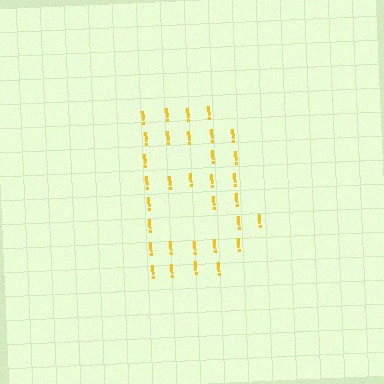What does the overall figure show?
The overall figure shows the letter B.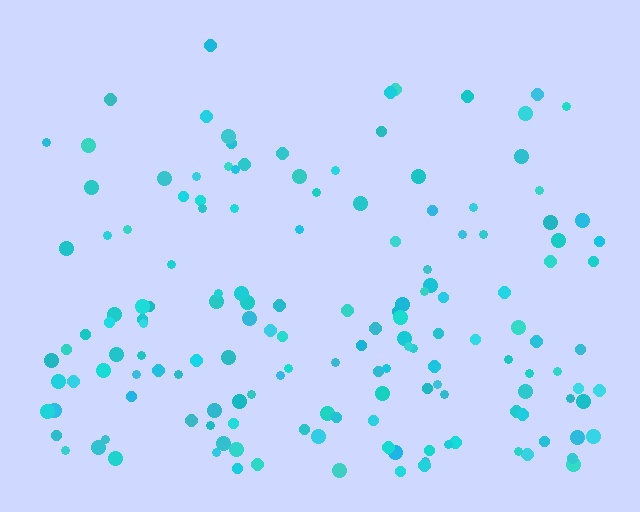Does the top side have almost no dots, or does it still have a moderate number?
Still a moderate number, just noticeably fewer than the bottom.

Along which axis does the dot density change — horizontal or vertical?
Vertical.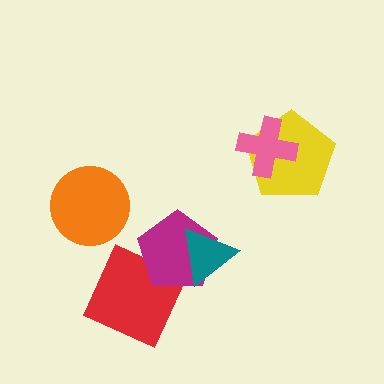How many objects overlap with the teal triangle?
1 object overlaps with the teal triangle.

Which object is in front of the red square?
The magenta pentagon is in front of the red square.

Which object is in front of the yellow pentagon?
The pink cross is in front of the yellow pentagon.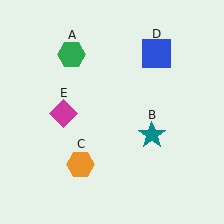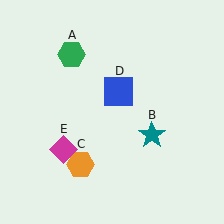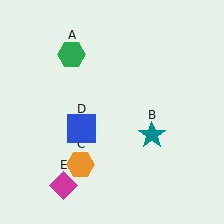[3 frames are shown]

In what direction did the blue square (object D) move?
The blue square (object D) moved down and to the left.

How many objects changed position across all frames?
2 objects changed position: blue square (object D), magenta diamond (object E).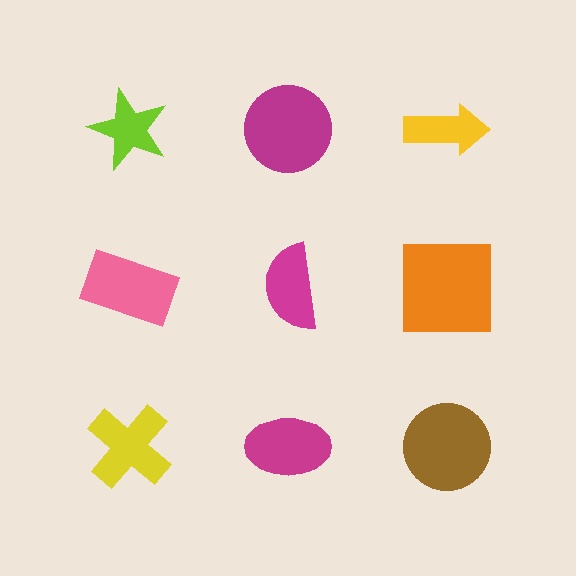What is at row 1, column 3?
A yellow arrow.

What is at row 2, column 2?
A magenta semicircle.